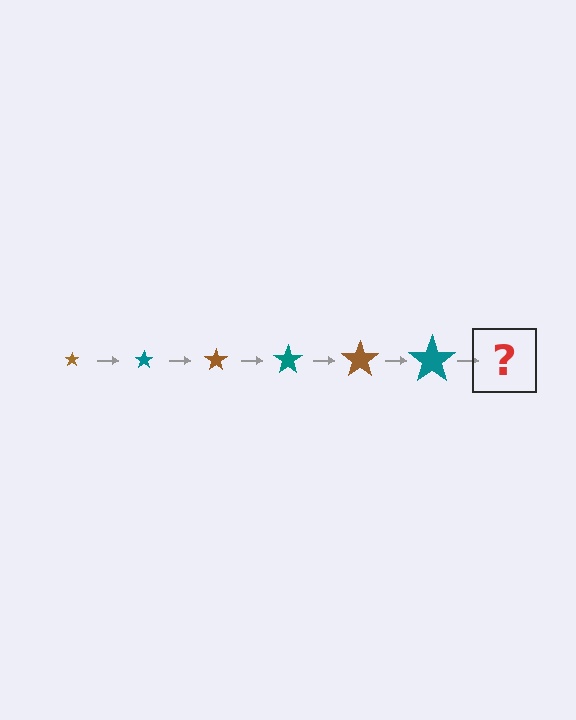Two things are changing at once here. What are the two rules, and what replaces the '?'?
The two rules are that the star grows larger each step and the color cycles through brown and teal. The '?' should be a brown star, larger than the previous one.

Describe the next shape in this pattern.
It should be a brown star, larger than the previous one.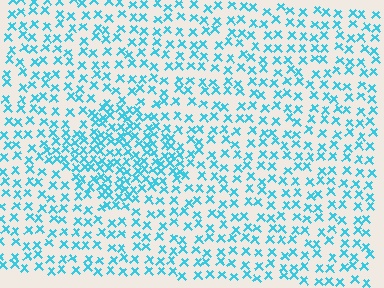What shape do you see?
I see a diamond.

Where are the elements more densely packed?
The elements are more densely packed inside the diamond boundary.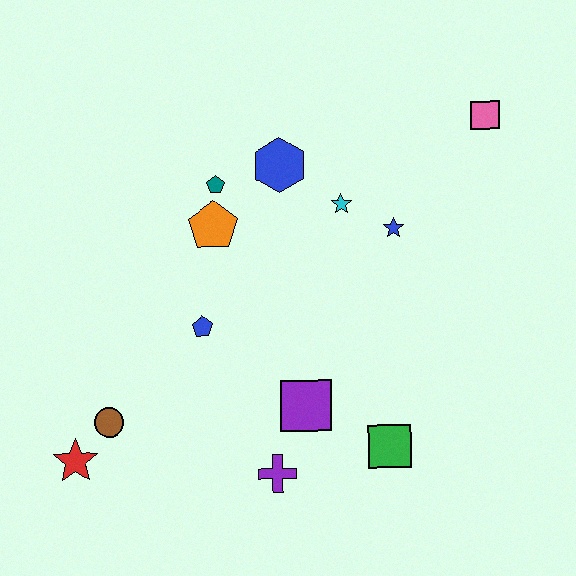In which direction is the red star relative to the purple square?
The red star is to the left of the purple square.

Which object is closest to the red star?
The brown circle is closest to the red star.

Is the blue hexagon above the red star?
Yes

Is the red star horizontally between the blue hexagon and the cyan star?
No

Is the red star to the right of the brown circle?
No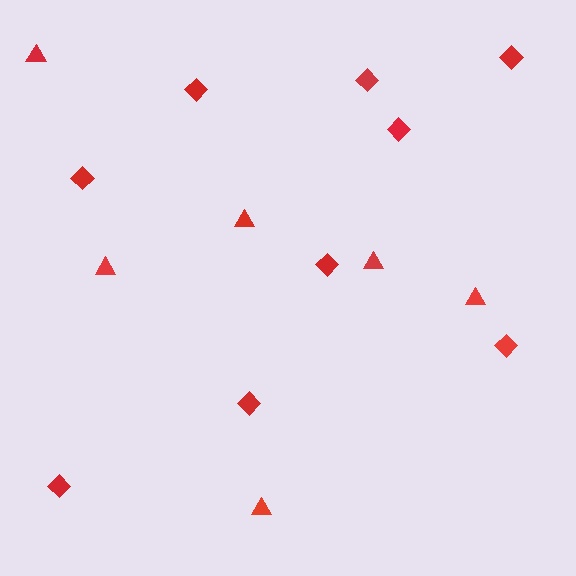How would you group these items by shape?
There are 2 groups: one group of triangles (6) and one group of diamonds (9).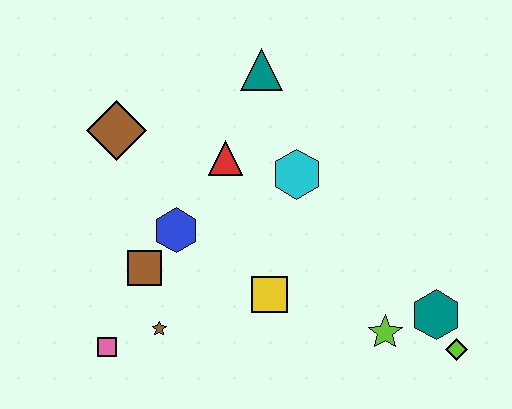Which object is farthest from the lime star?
The brown diamond is farthest from the lime star.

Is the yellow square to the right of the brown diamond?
Yes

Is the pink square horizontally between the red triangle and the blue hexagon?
No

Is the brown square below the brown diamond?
Yes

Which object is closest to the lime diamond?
The teal hexagon is closest to the lime diamond.